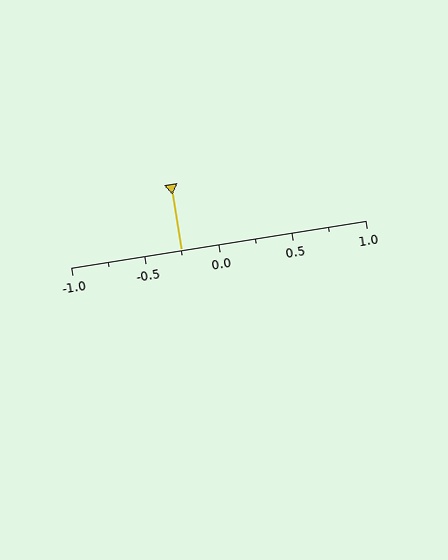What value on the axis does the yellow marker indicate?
The marker indicates approximately -0.25.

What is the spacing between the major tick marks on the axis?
The major ticks are spaced 0.5 apart.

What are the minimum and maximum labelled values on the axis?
The axis runs from -1.0 to 1.0.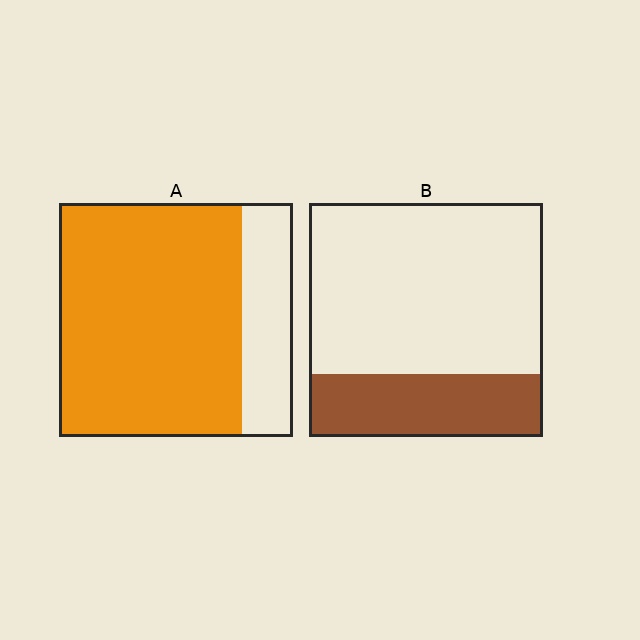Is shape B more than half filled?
No.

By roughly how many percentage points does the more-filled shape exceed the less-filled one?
By roughly 50 percentage points (A over B).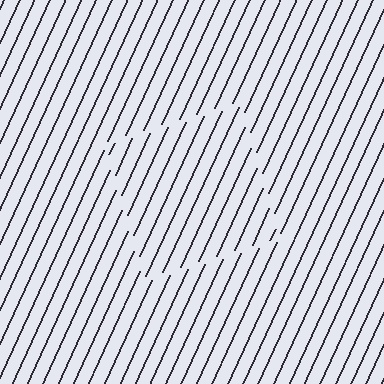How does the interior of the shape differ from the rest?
The interior of the shape contains the same grating, shifted by half a period — the contour is defined by the phase discontinuity where line-ends from the inner and outer gratings abut.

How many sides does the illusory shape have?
4 sides — the line-ends trace a square.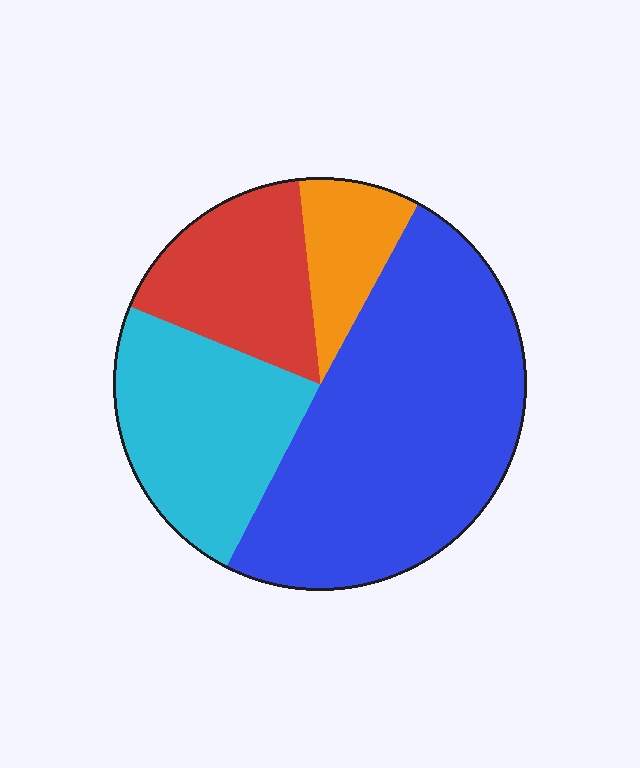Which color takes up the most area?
Blue, at roughly 50%.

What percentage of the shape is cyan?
Cyan covers about 25% of the shape.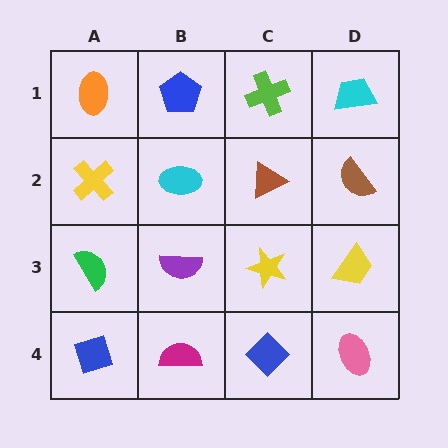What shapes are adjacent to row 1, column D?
A brown semicircle (row 2, column D), a lime cross (row 1, column C).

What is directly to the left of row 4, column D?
A blue diamond.